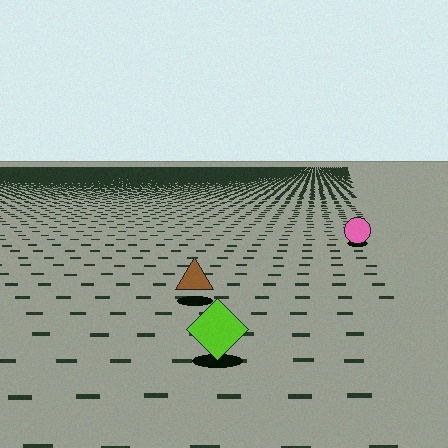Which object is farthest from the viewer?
The pink circle is farthest from the viewer. It appears smaller and the ground texture around it is denser.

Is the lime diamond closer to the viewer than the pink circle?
Yes. The lime diamond is closer — you can tell from the texture gradient: the ground texture is coarser near it.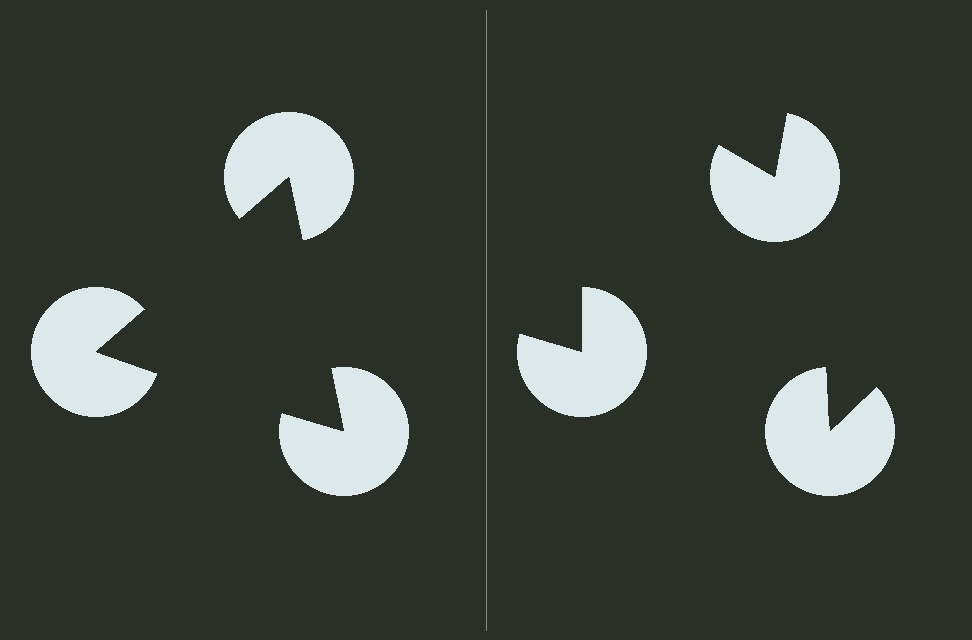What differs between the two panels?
The pac-man discs are positioned identically on both sides; only the wedge orientations differ. On the left they align to a triangle; on the right they are misaligned.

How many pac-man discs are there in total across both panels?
6 — 3 on each side.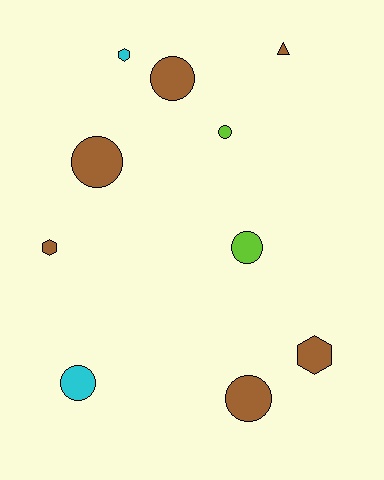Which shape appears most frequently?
Circle, with 6 objects.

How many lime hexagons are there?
There are no lime hexagons.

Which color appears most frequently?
Brown, with 6 objects.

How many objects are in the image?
There are 10 objects.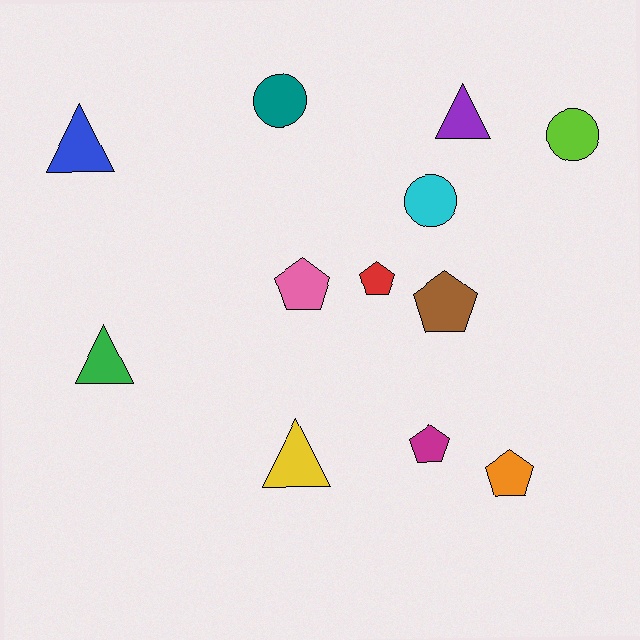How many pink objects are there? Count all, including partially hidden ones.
There is 1 pink object.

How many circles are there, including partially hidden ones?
There are 3 circles.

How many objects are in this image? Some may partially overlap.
There are 12 objects.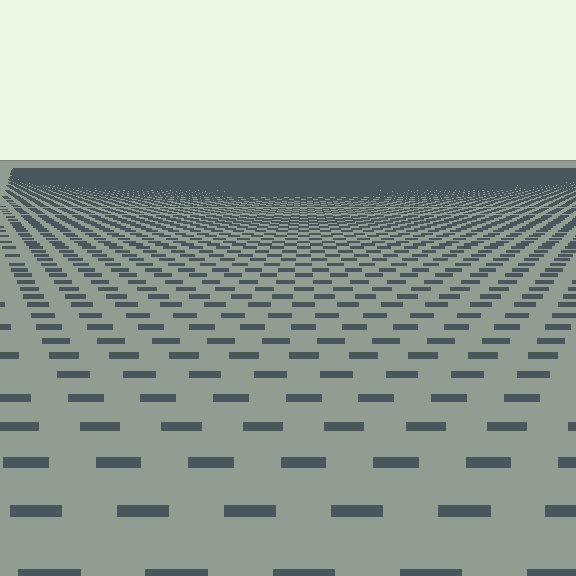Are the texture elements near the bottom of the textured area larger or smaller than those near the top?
Larger. Near the bottom, elements are closer to the viewer and appear at a bigger on-screen size.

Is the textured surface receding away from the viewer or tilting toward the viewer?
The surface is receding away from the viewer. Texture elements get smaller and denser toward the top.